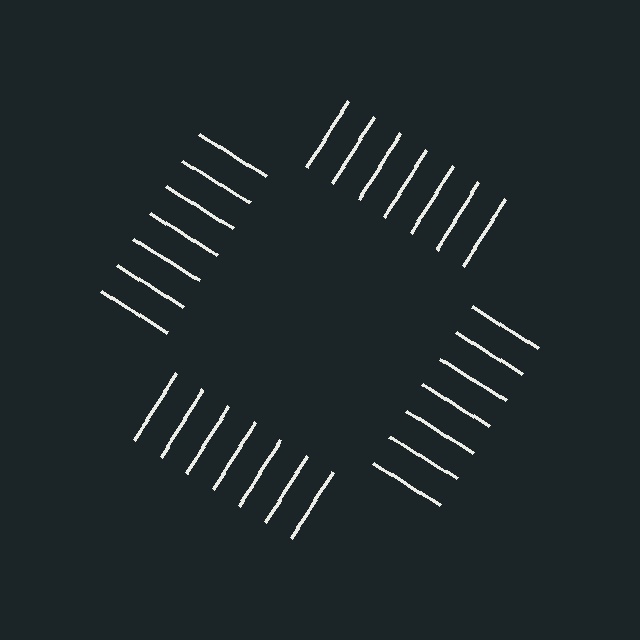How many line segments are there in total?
28 — 7 along each of the 4 edges.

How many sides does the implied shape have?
4 sides — the line-ends trace a square.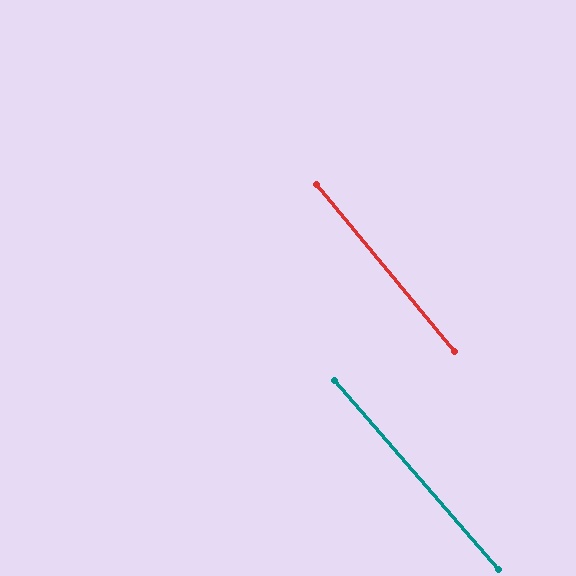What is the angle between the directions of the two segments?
Approximately 1 degree.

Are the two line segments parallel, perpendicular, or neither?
Parallel — their directions differ by only 1.4°.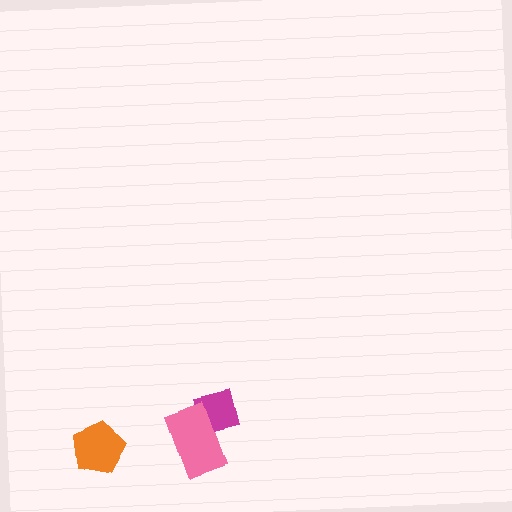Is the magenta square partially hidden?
Yes, it is partially covered by another shape.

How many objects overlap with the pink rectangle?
1 object overlaps with the pink rectangle.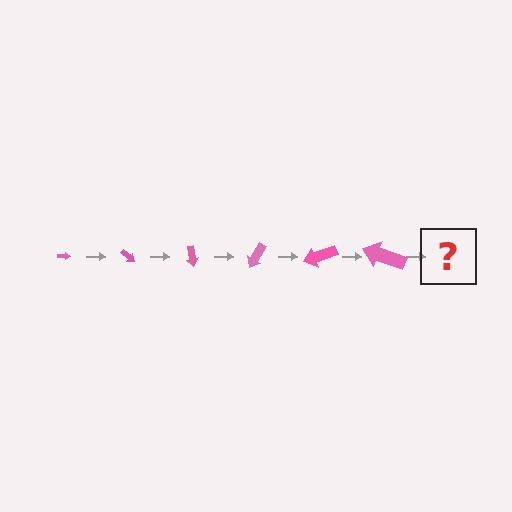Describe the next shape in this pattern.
It should be an arrow, larger than the previous one and rotated 240 degrees from the start.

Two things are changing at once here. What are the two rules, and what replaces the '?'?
The two rules are that the arrow grows larger each step and it rotates 40 degrees each step. The '?' should be an arrow, larger than the previous one and rotated 240 degrees from the start.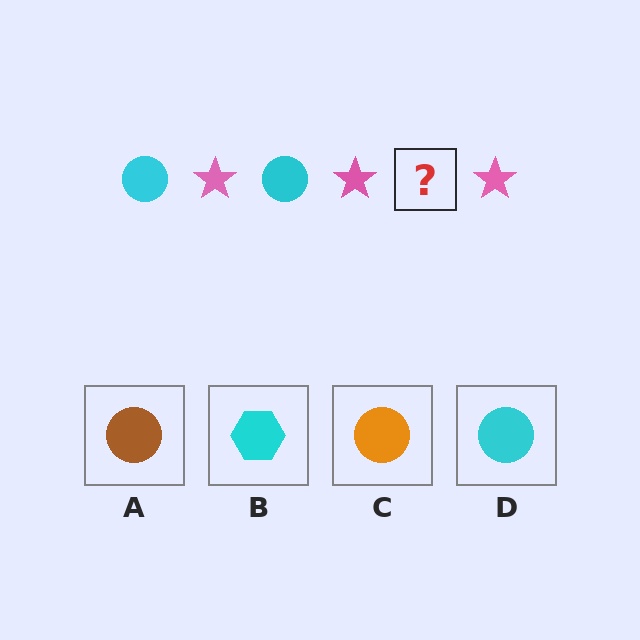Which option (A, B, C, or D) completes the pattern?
D.